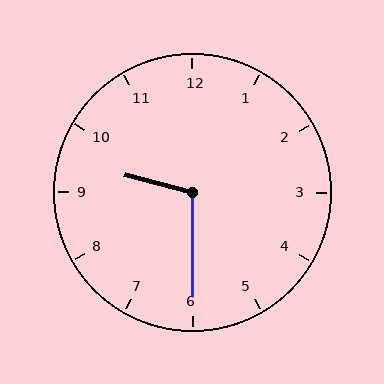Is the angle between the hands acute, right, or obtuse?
It is obtuse.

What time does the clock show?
9:30.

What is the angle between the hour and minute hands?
Approximately 105 degrees.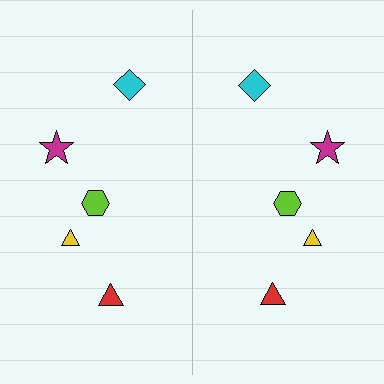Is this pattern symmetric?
Yes, this pattern has bilateral (reflection) symmetry.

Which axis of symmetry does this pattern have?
The pattern has a vertical axis of symmetry running through the center of the image.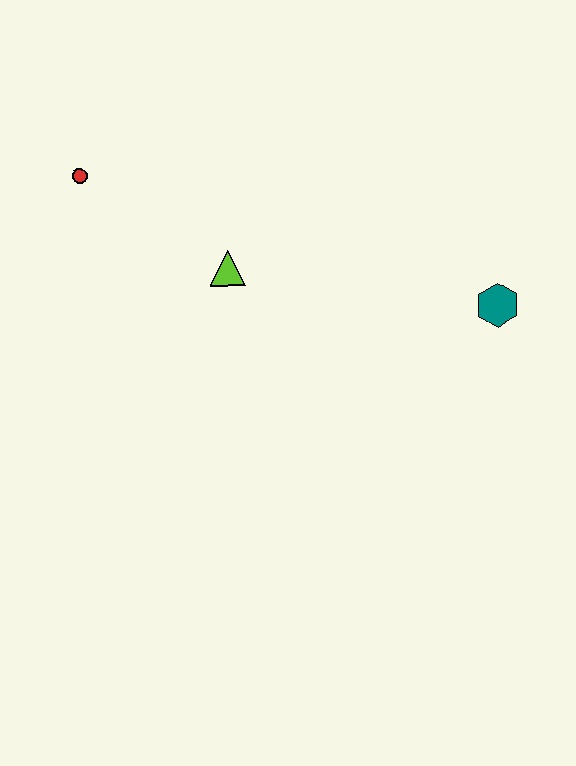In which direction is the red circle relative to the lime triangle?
The red circle is to the left of the lime triangle.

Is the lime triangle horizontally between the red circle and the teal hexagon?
Yes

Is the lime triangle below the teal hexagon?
No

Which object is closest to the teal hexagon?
The lime triangle is closest to the teal hexagon.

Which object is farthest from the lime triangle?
The teal hexagon is farthest from the lime triangle.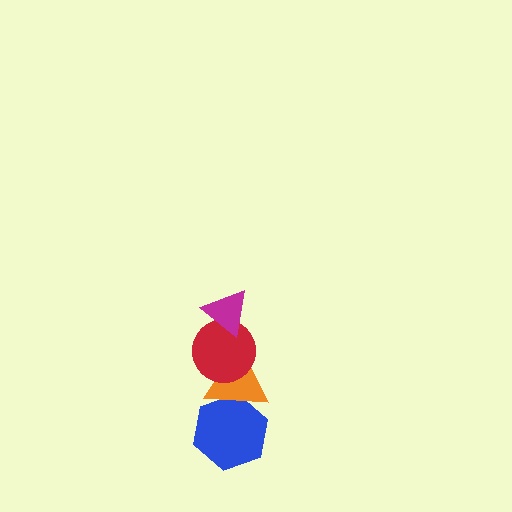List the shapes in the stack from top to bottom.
From top to bottom: the magenta triangle, the red circle, the orange triangle, the blue hexagon.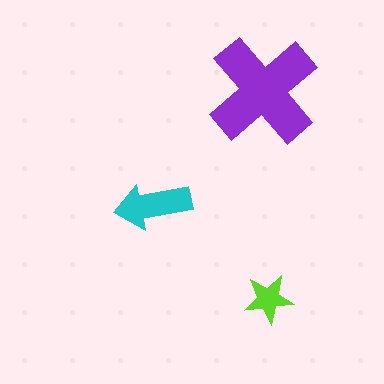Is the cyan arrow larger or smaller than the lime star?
Larger.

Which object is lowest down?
The lime star is bottommost.